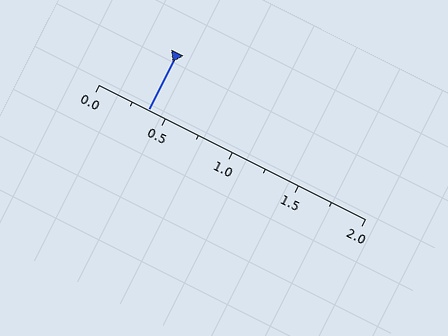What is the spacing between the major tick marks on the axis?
The major ticks are spaced 0.5 apart.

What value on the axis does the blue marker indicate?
The marker indicates approximately 0.38.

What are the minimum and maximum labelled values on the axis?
The axis runs from 0.0 to 2.0.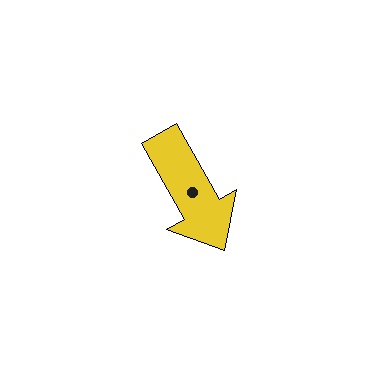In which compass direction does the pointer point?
Southeast.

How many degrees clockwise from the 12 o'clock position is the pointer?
Approximately 151 degrees.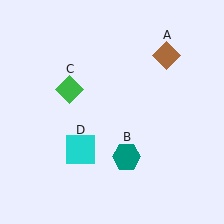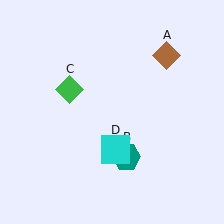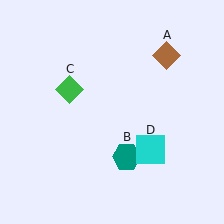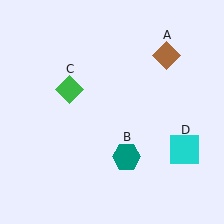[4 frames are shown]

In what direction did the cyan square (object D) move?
The cyan square (object D) moved right.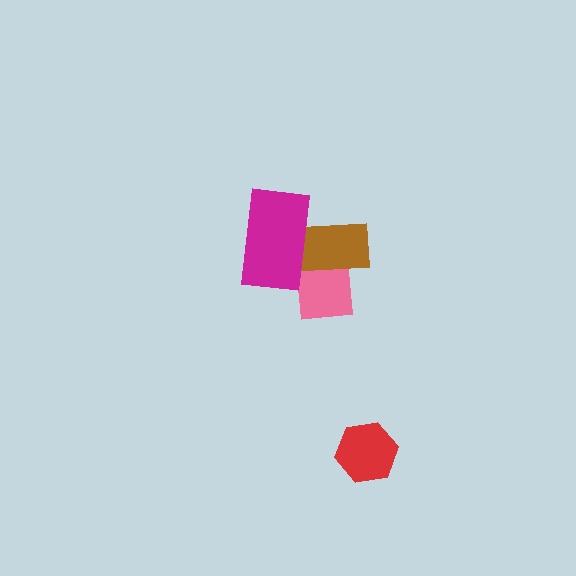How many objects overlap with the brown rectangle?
2 objects overlap with the brown rectangle.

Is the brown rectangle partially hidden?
Yes, it is partially covered by another shape.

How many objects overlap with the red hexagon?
0 objects overlap with the red hexagon.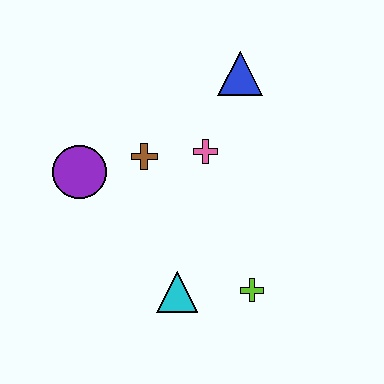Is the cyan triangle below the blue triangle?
Yes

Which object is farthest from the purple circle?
The lime cross is farthest from the purple circle.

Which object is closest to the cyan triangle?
The lime cross is closest to the cyan triangle.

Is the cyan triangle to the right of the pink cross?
No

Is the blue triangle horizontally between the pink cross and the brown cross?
No